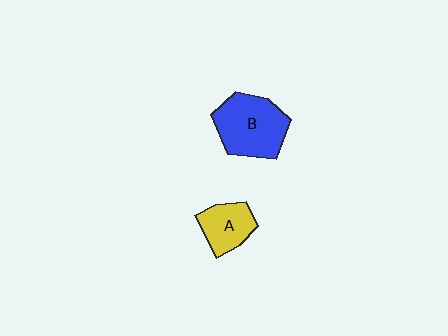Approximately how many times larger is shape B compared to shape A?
Approximately 1.7 times.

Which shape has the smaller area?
Shape A (yellow).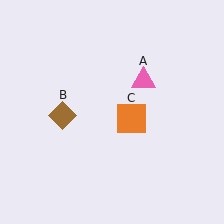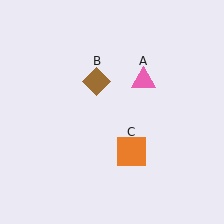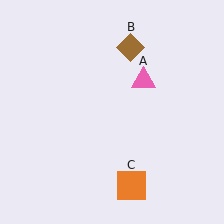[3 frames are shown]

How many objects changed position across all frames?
2 objects changed position: brown diamond (object B), orange square (object C).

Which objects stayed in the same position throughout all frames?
Pink triangle (object A) remained stationary.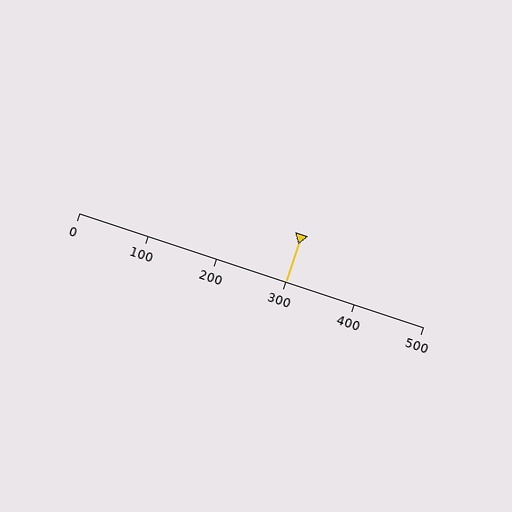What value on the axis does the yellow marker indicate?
The marker indicates approximately 300.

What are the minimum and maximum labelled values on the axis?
The axis runs from 0 to 500.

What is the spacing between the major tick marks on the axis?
The major ticks are spaced 100 apart.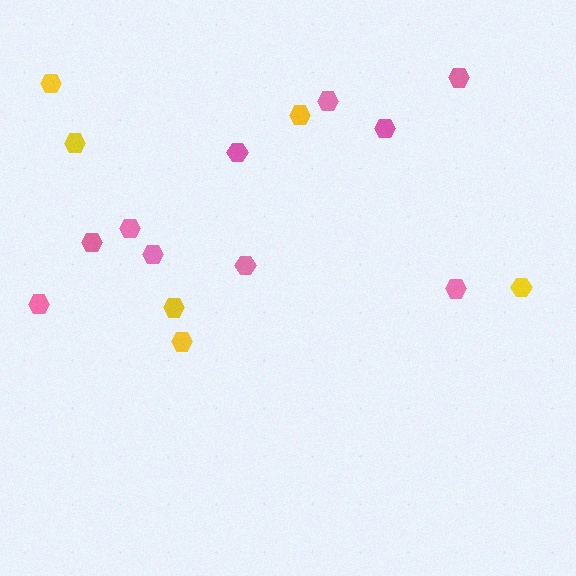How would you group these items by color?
There are 2 groups: one group of yellow hexagons (6) and one group of pink hexagons (10).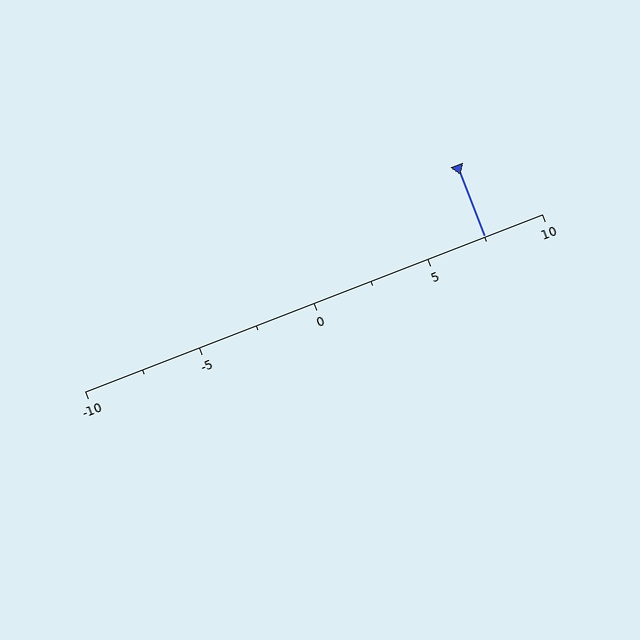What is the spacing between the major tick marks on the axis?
The major ticks are spaced 5 apart.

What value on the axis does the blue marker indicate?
The marker indicates approximately 7.5.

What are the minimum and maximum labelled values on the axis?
The axis runs from -10 to 10.